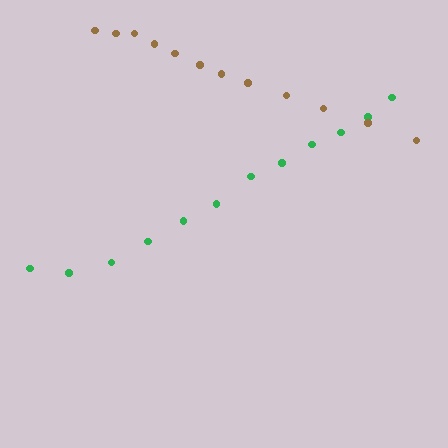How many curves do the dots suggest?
There are 2 distinct paths.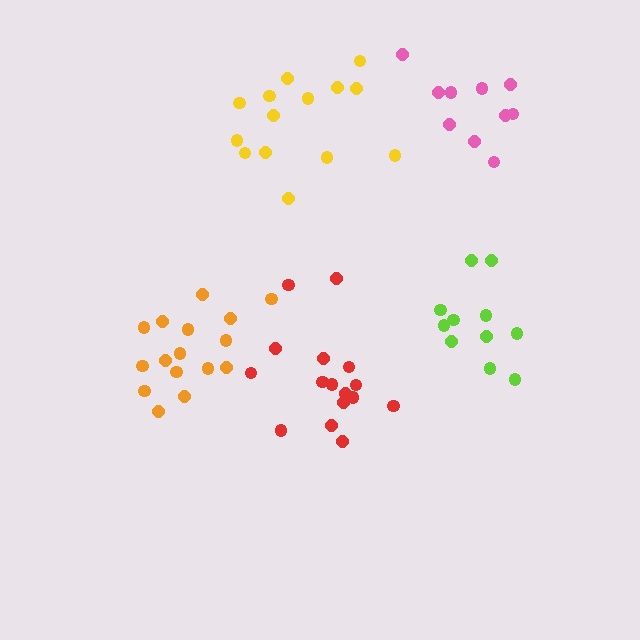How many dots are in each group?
Group 1: 16 dots, Group 2: 16 dots, Group 3: 14 dots, Group 4: 10 dots, Group 5: 11 dots (67 total).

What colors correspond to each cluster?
The clusters are colored: red, orange, yellow, pink, lime.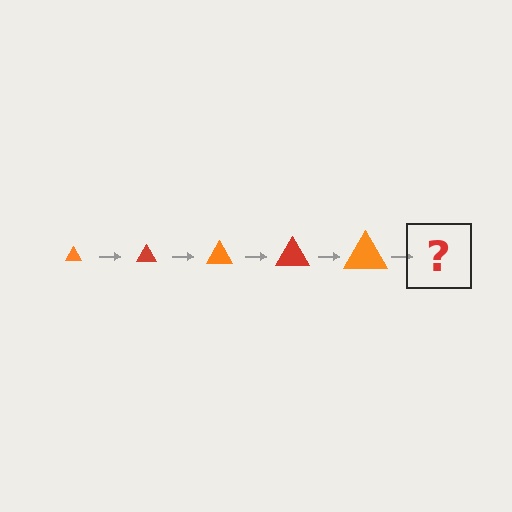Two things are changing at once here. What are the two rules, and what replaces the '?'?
The two rules are that the triangle grows larger each step and the color cycles through orange and red. The '?' should be a red triangle, larger than the previous one.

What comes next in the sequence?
The next element should be a red triangle, larger than the previous one.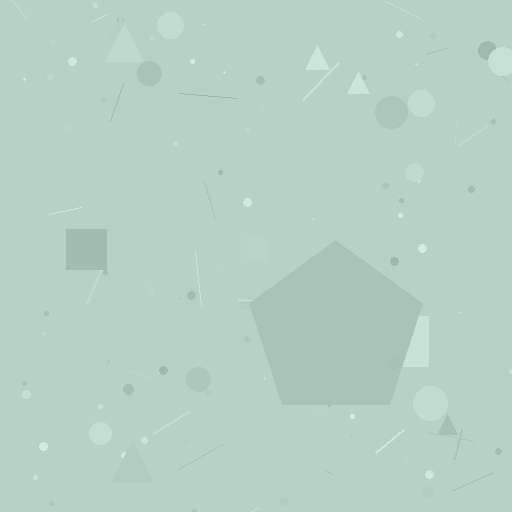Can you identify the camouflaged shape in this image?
The camouflaged shape is a pentagon.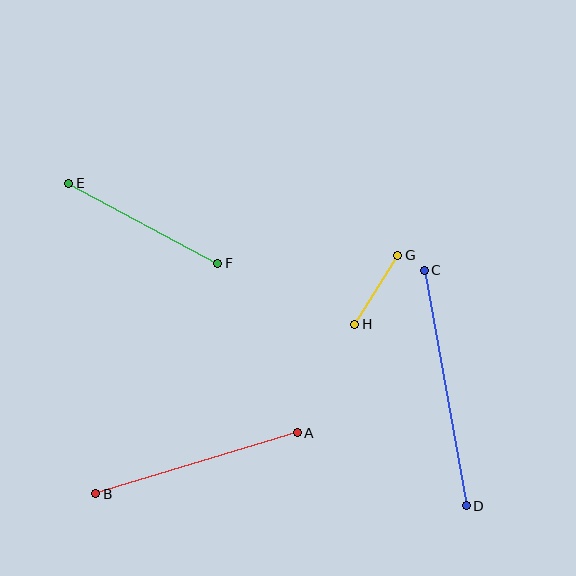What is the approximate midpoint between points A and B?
The midpoint is at approximately (196, 463) pixels.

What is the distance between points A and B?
The distance is approximately 210 pixels.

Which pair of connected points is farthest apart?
Points C and D are farthest apart.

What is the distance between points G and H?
The distance is approximately 81 pixels.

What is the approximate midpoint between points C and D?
The midpoint is at approximately (445, 388) pixels.